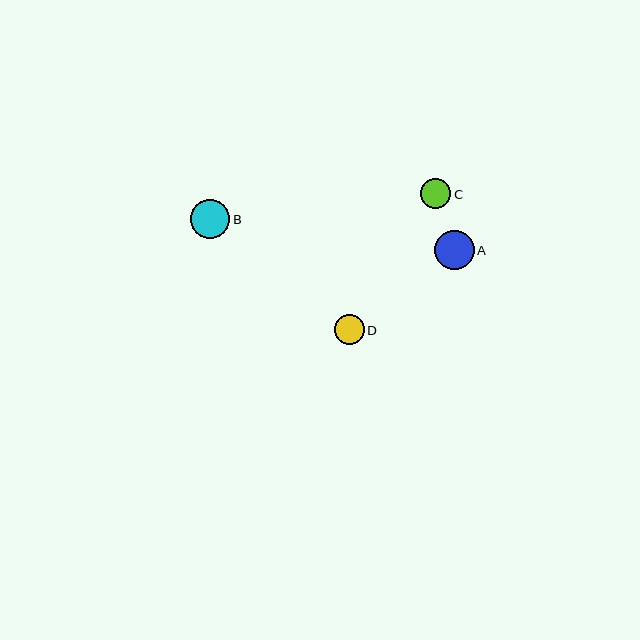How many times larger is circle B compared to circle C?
Circle B is approximately 1.3 times the size of circle C.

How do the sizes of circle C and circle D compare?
Circle C and circle D are approximately the same size.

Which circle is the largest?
Circle A is the largest with a size of approximately 39 pixels.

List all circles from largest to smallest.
From largest to smallest: A, B, C, D.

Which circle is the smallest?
Circle D is the smallest with a size of approximately 30 pixels.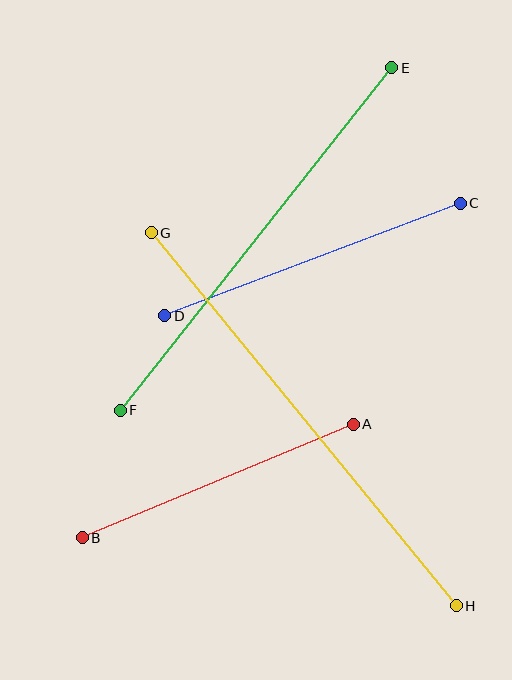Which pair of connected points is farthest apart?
Points G and H are farthest apart.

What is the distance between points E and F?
The distance is approximately 437 pixels.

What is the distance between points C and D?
The distance is approximately 316 pixels.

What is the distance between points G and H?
The distance is approximately 482 pixels.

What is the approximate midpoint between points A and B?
The midpoint is at approximately (218, 481) pixels.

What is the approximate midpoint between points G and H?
The midpoint is at approximately (304, 419) pixels.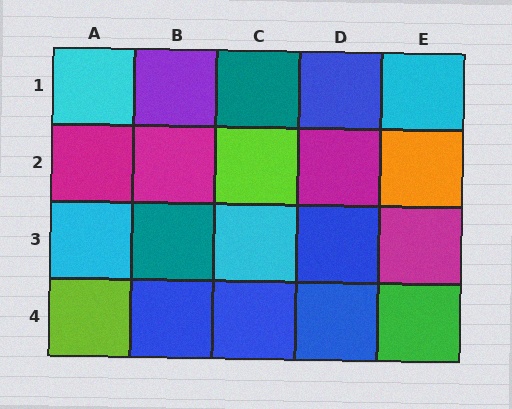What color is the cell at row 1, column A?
Cyan.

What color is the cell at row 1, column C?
Teal.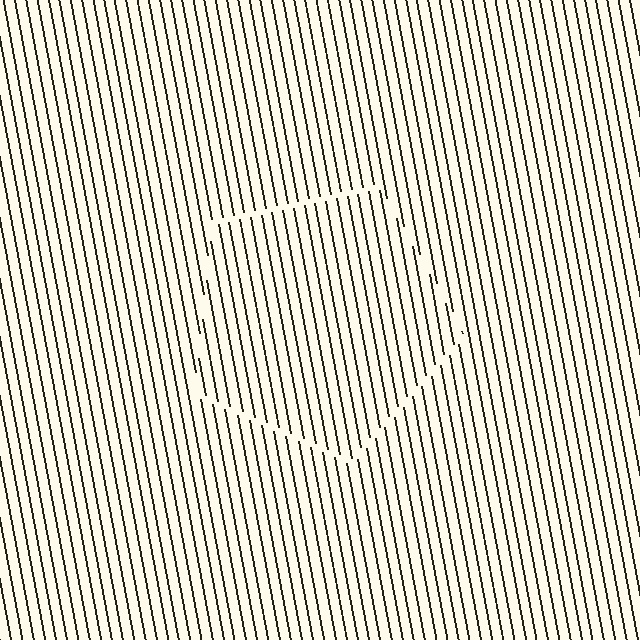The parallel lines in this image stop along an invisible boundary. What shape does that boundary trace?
An illusory pentagon. The interior of the shape contains the same grating, shifted by half a period — the contour is defined by the phase discontinuity where line-ends from the inner and outer gratings abut.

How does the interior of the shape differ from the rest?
The interior of the shape contains the same grating, shifted by half a period — the contour is defined by the phase discontinuity where line-ends from the inner and outer gratings abut.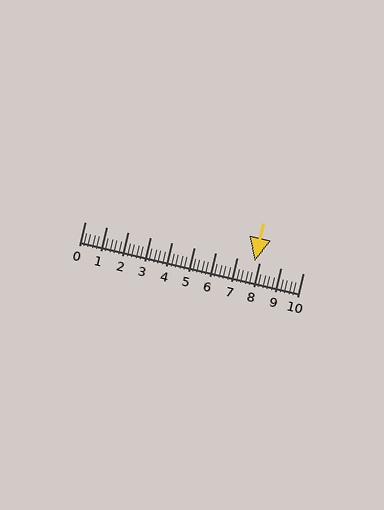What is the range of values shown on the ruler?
The ruler shows values from 0 to 10.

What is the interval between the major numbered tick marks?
The major tick marks are spaced 1 units apart.